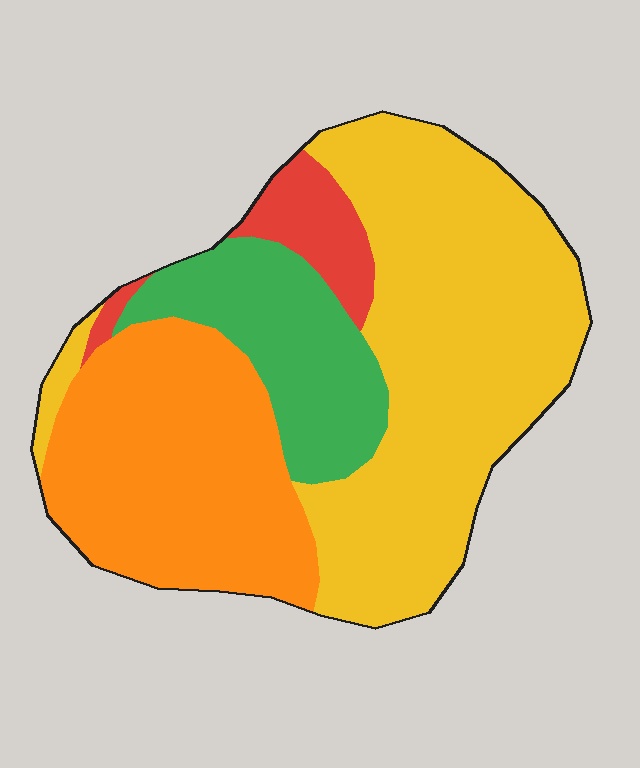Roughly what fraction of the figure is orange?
Orange covers about 30% of the figure.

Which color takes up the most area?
Yellow, at roughly 45%.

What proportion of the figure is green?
Green takes up less than a sixth of the figure.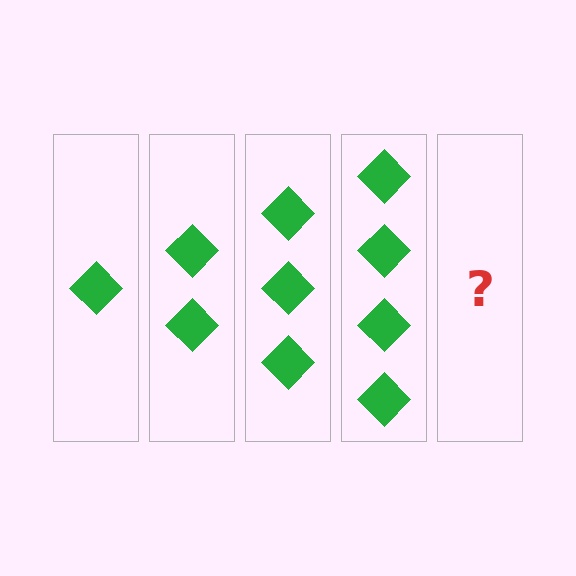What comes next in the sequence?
The next element should be 5 diamonds.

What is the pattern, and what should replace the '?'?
The pattern is that each step adds one more diamond. The '?' should be 5 diamonds.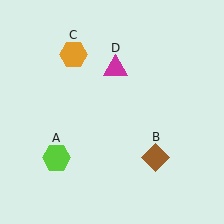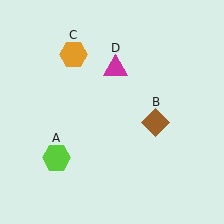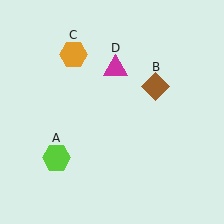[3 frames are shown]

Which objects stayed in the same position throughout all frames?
Lime hexagon (object A) and orange hexagon (object C) and magenta triangle (object D) remained stationary.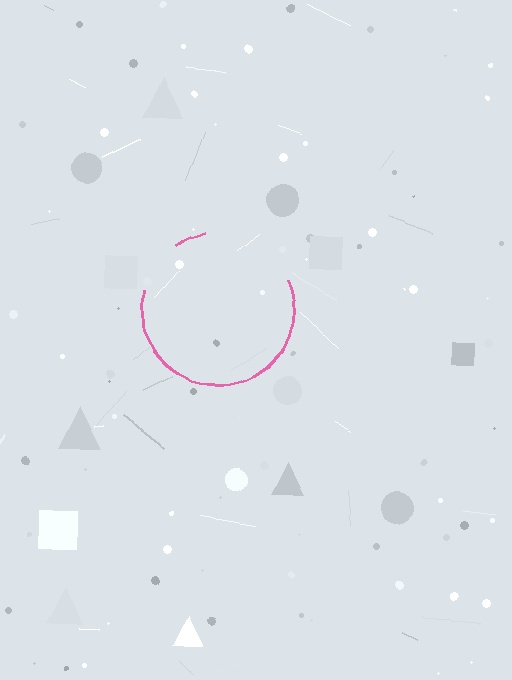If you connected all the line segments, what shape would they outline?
They would outline a circle.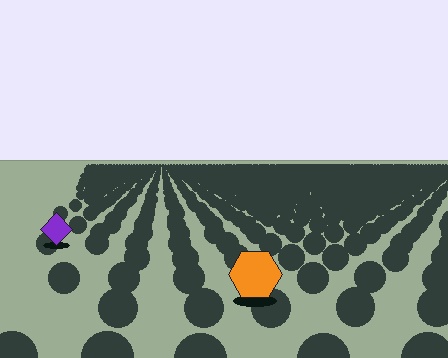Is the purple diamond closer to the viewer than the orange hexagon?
No. The orange hexagon is closer — you can tell from the texture gradient: the ground texture is coarser near it.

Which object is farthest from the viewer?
The purple diamond is farthest from the viewer. It appears smaller and the ground texture around it is denser.